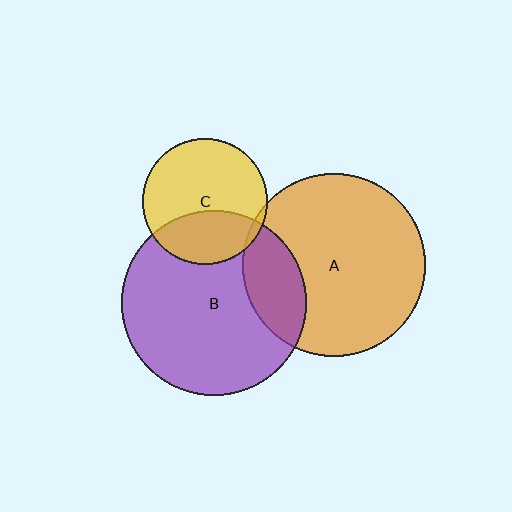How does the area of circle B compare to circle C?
Approximately 2.2 times.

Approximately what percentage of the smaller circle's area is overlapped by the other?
Approximately 35%.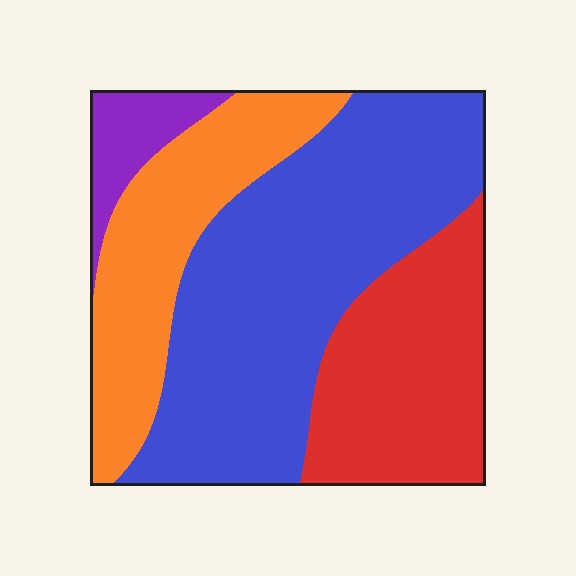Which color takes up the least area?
Purple, at roughly 5%.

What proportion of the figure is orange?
Orange covers around 25% of the figure.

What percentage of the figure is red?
Red covers about 25% of the figure.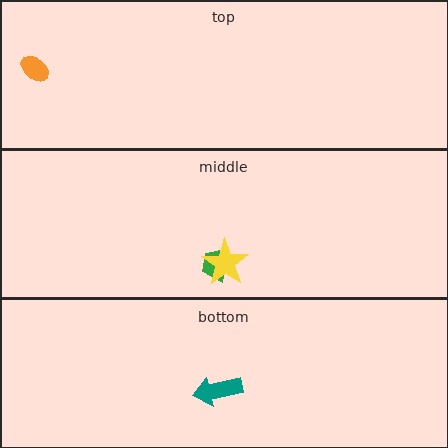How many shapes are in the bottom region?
1.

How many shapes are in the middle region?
2.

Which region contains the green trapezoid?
The middle region.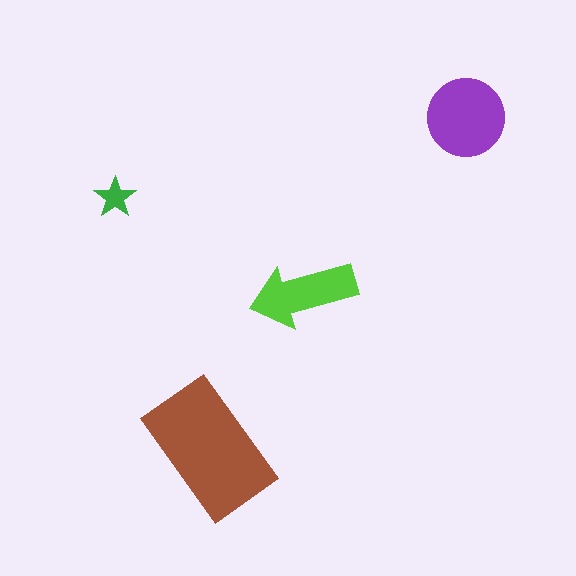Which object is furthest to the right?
The purple circle is rightmost.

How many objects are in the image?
There are 4 objects in the image.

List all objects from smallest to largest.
The green star, the lime arrow, the purple circle, the brown rectangle.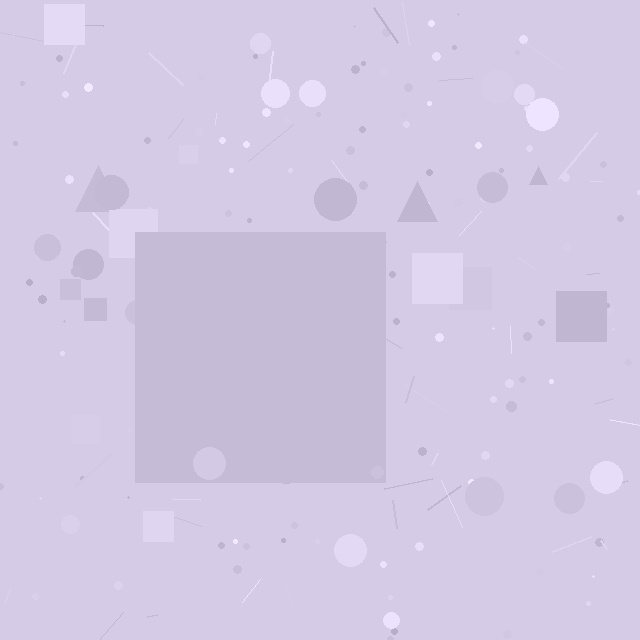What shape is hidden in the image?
A square is hidden in the image.